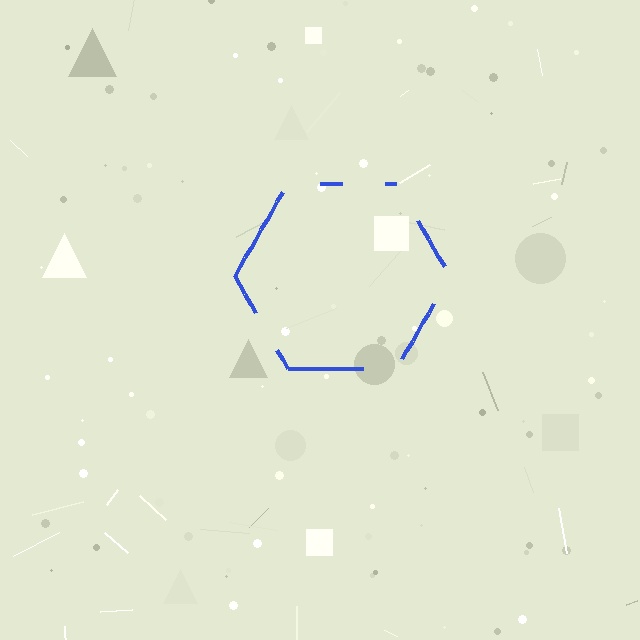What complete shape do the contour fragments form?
The contour fragments form a hexagon.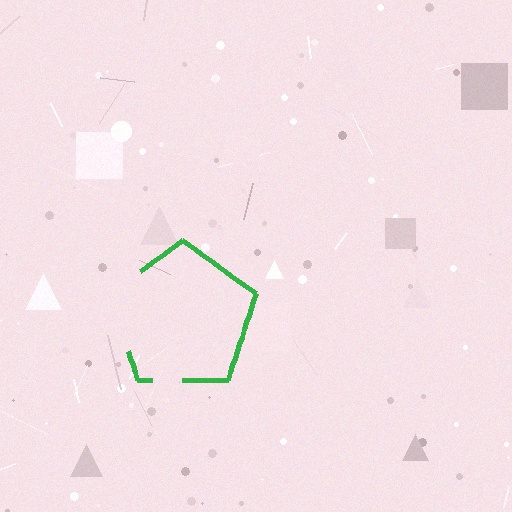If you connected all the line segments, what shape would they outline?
They would outline a pentagon.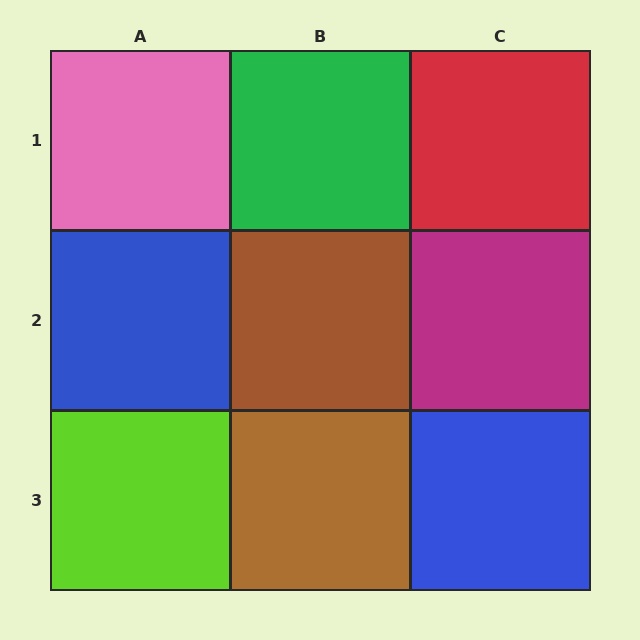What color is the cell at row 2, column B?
Brown.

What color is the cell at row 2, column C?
Magenta.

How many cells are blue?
2 cells are blue.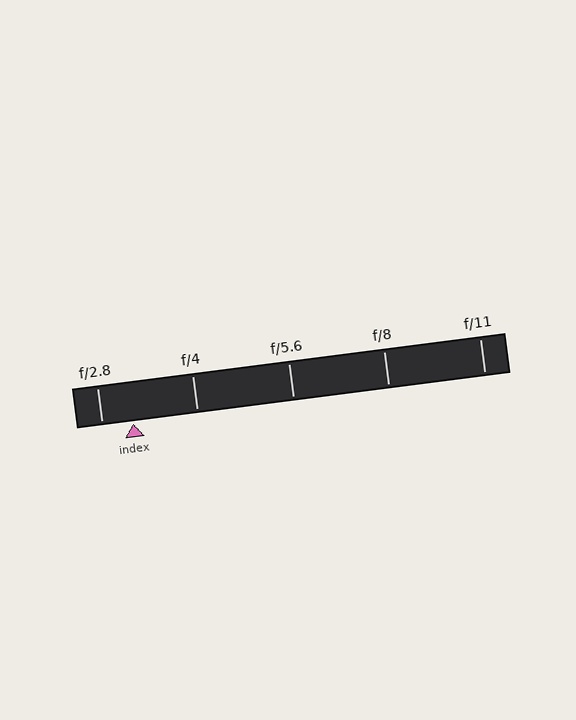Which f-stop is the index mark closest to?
The index mark is closest to f/2.8.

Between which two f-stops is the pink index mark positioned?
The index mark is between f/2.8 and f/4.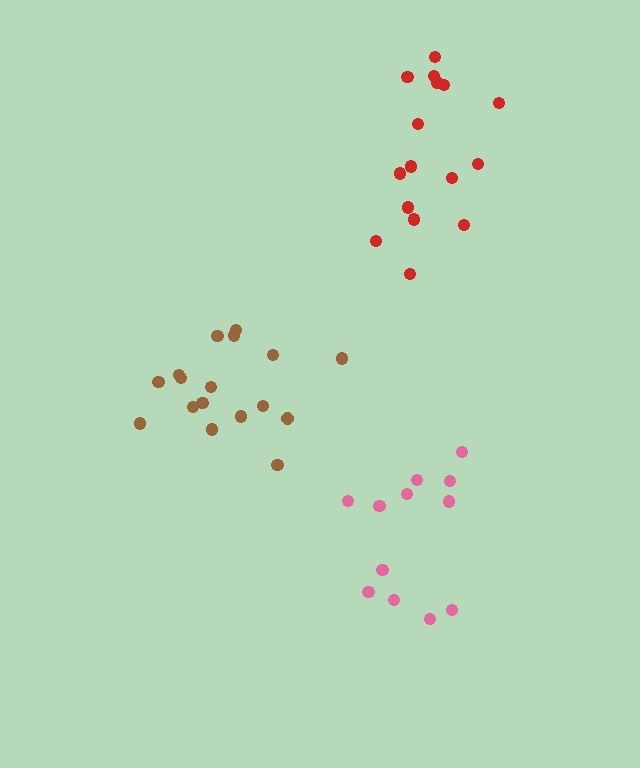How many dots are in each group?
Group 1: 12 dots, Group 2: 17 dots, Group 3: 16 dots (45 total).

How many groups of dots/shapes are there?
There are 3 groups.